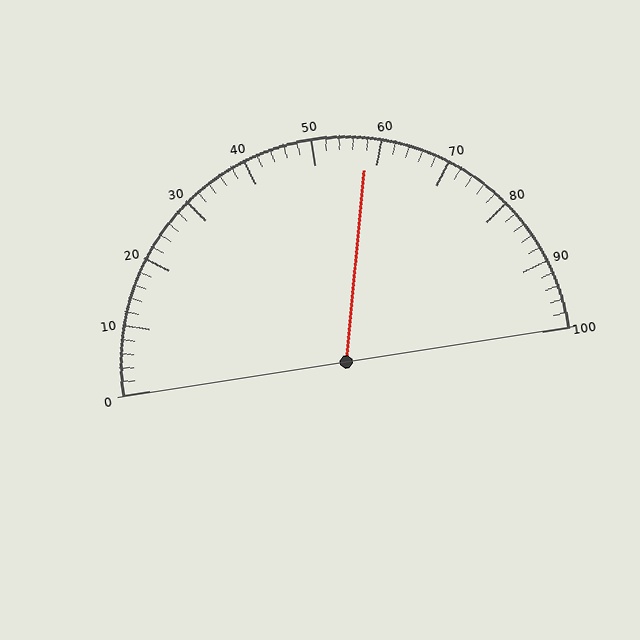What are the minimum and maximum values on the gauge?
The gauge ranges from 0 to 100.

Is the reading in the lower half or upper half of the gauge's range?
The reading is in the upper half of the range (0 to 100).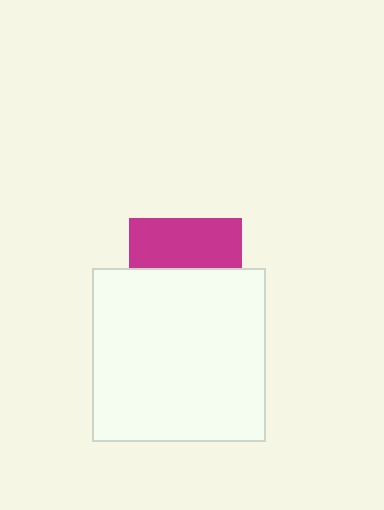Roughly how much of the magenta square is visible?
A small part of it is visible (roughly 44%).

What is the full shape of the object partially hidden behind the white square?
The partially hidden object is a magenta square.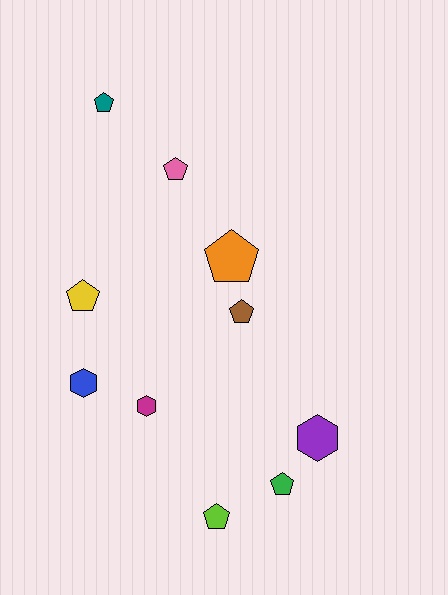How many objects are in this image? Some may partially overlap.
There are 10 objects.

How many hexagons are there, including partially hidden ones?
There are 3 hexagons.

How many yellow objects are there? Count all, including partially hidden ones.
There is 1 yellow object.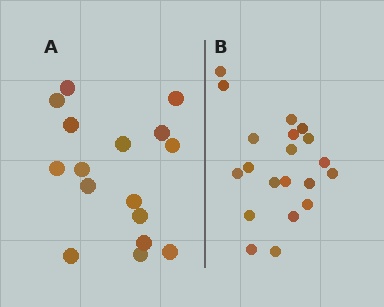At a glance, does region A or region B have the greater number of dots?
Region B (the right region) has more dots.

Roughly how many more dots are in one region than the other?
Region B has about 4 more dots than region A.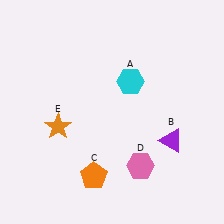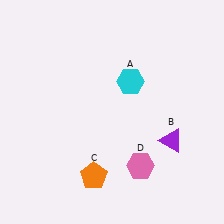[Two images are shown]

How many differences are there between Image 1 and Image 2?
There is 1 difference between the two images.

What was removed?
The orange star (E) was removed in Image 2.